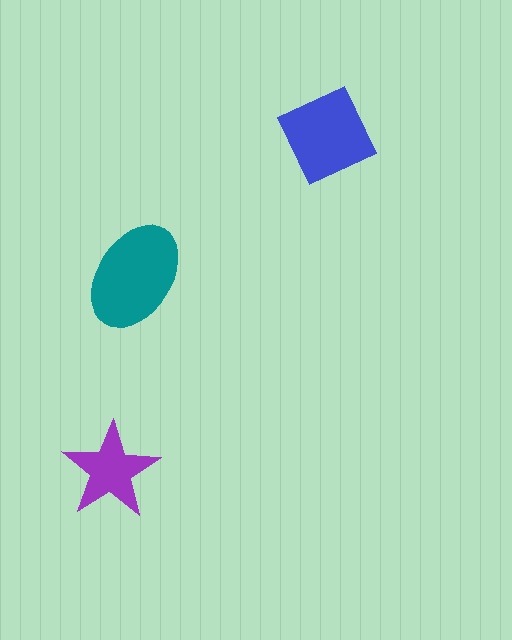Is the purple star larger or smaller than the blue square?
Smaller.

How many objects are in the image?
There are 3 objects in the image.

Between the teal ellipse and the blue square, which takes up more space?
The teal ellipse.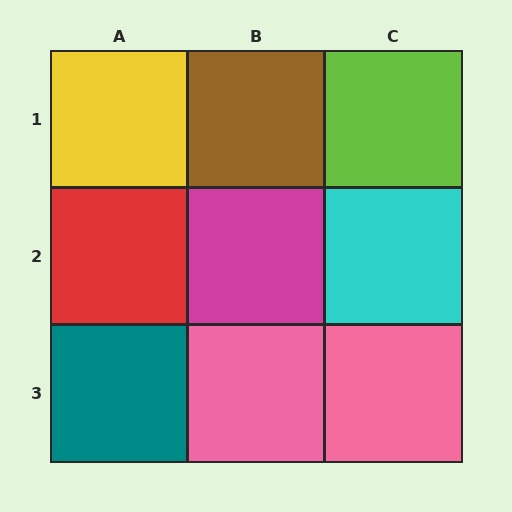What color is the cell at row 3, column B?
Pink.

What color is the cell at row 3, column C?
Pink.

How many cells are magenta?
1 cell is magenta.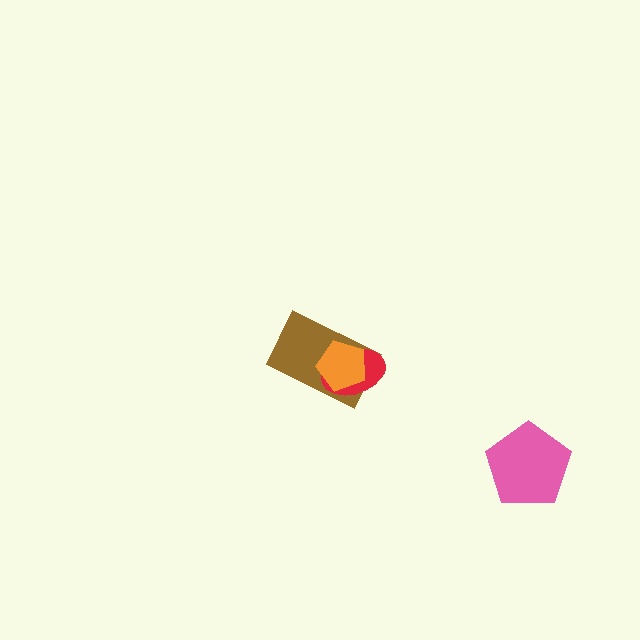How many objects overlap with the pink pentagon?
0 objects overlap with the pink pentagon.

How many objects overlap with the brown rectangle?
2 objects overlap with the brown rectangle.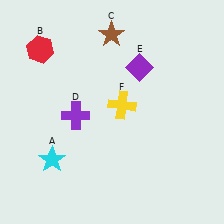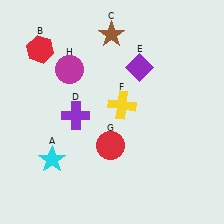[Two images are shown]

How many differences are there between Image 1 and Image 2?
There are 2 differences between the two images.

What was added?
A red circle (G), a magenta circle (H) were added in Image 2.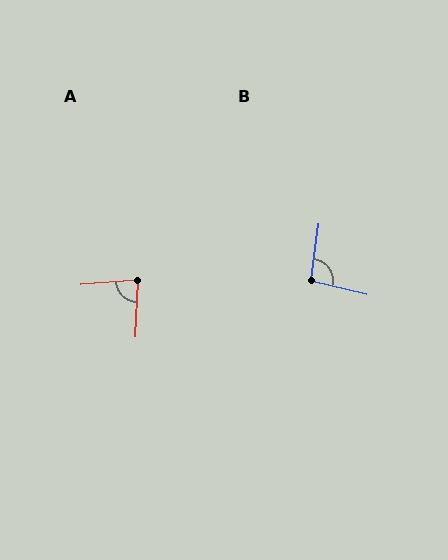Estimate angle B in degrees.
Approximately 96 degrees.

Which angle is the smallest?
A, at approximately 83 degrees.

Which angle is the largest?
B, at approximately 96 degrees.